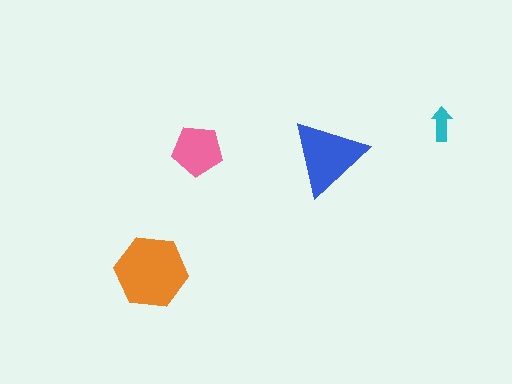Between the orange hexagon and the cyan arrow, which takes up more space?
The orange hexagon.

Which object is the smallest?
The cyan arrow.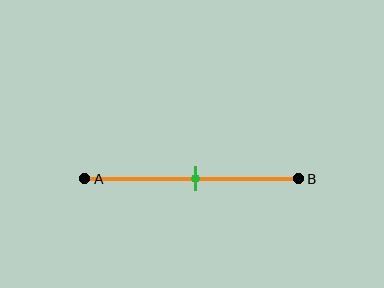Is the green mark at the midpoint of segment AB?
Yes, the mark is approximately at the midpoint.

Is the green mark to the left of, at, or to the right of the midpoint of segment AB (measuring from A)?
The green mark is approximately at the midpoint of segment AB.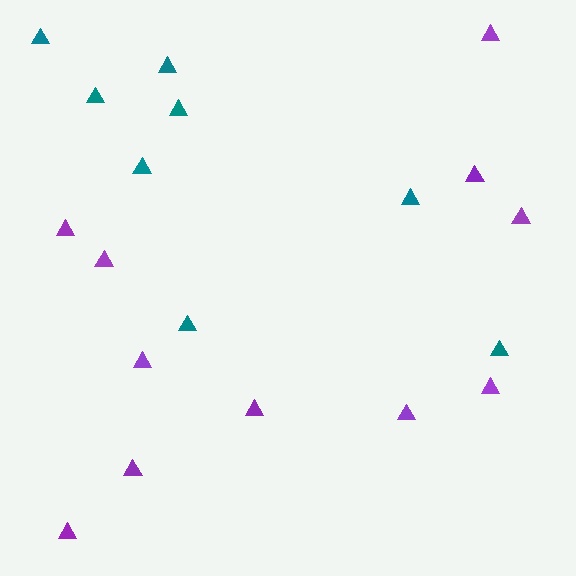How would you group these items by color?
There are 2 groups: one group of purple triangles (11) and one group of teal triangles (8).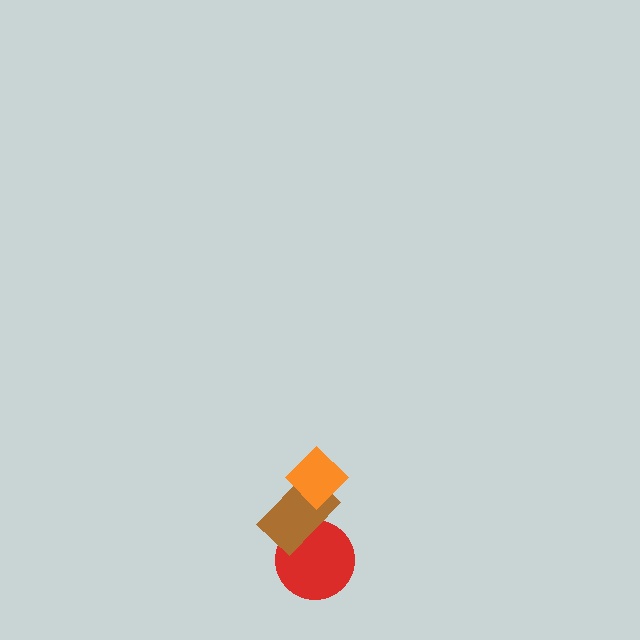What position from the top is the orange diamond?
The orange diamond is 1st from the top.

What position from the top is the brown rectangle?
The brown rectangle is 2nd from the top.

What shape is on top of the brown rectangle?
The orange diamond is on top of the brown rectangle.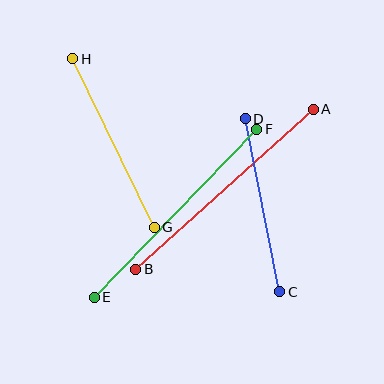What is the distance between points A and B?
The distance is approximately 239 pixels.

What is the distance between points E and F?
The distance is approximately 234 pixels.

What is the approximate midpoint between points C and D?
The midpoint is at approximately (262, 205) pixels.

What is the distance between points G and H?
The distance is approximately 187 pixels.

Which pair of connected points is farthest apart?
Points A and B are farthest apart.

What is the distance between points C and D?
The distance is approximately 176 pixels.